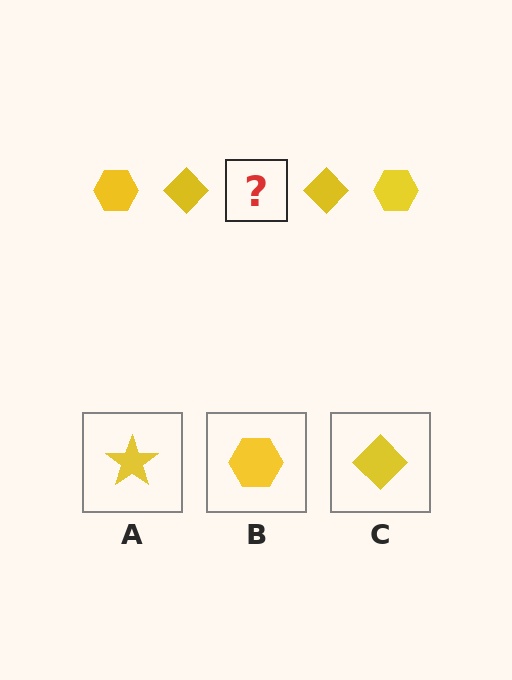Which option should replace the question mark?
Option B.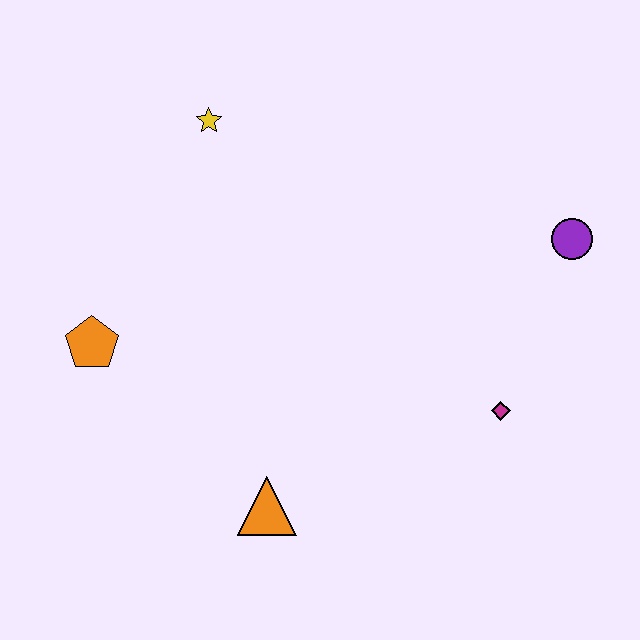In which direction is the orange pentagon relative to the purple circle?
The orange pentagon is to the left of the purple circle.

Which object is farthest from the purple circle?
The orange pentagon is farthest from the purple circle.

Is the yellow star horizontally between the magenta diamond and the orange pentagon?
Yes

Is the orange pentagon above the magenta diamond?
Yes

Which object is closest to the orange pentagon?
The orange triangle is closest to the orange pentagon.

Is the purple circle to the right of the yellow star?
Yes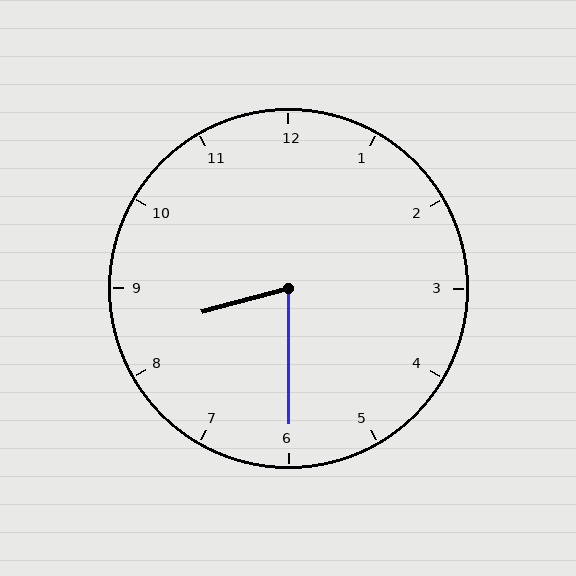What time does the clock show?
8:30.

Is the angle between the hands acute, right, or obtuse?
It is acute.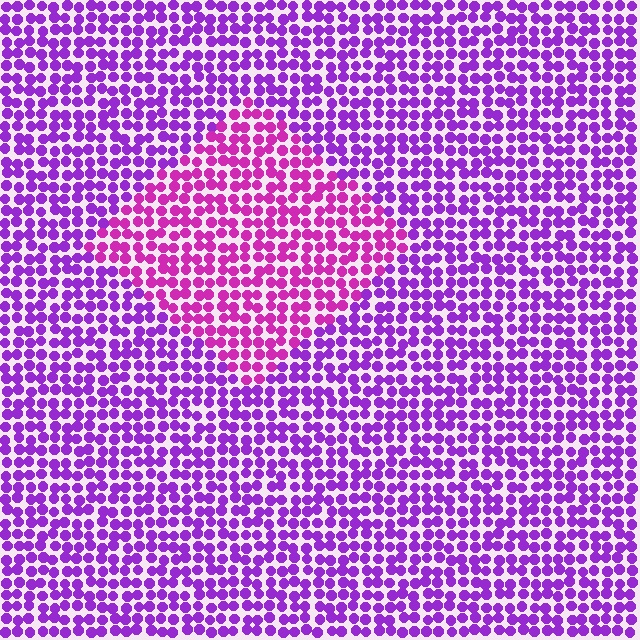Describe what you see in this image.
The image is filled with small purple elements in a uniform arrangement. A diamond-shaped region is visible where the elements are tinted to a slightly different hue, forming a subtle color boundary.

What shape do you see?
I see a diamond.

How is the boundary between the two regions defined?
The boundary is defined purely by a slight shift in hue (about 31 degrees). Spacing, size, and orientation are identical on both sides.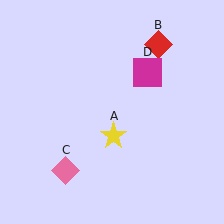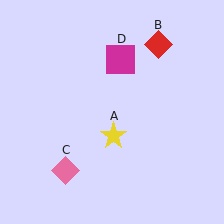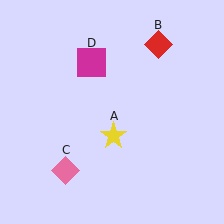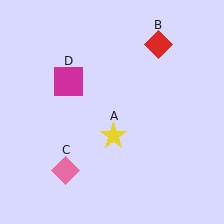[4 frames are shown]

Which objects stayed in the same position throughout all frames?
Yellow star (object A) and red diamond (object B) and pink diamond (object C) remained stationary.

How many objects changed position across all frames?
1 object changed position: magenta square (object D).